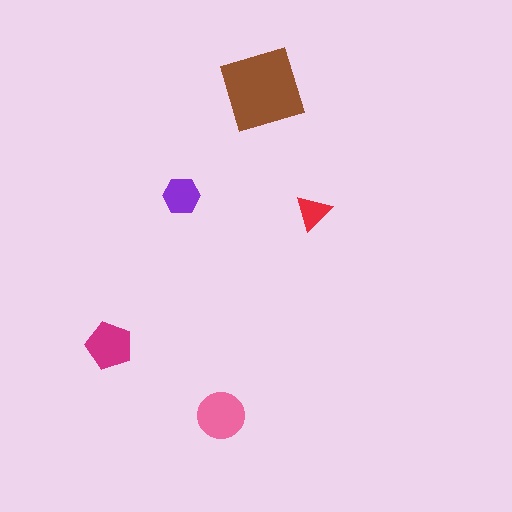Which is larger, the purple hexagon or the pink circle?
The pink circle.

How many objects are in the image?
There are 5 objects in the image.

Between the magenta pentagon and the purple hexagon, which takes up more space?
The magenta pentagon.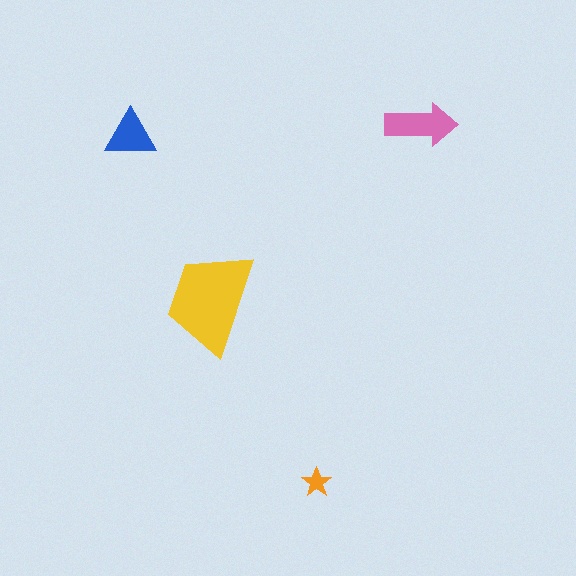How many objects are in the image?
There are 4 objects in the image.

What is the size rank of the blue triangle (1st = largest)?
3rd.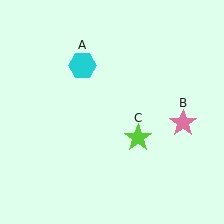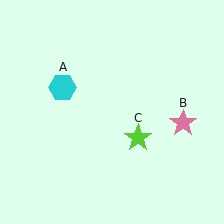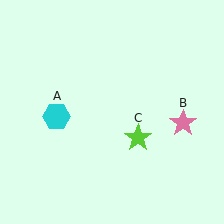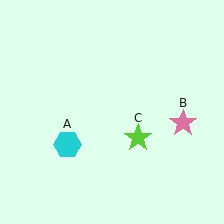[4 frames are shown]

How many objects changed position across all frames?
1 object changed position: cyan hexagon (object A).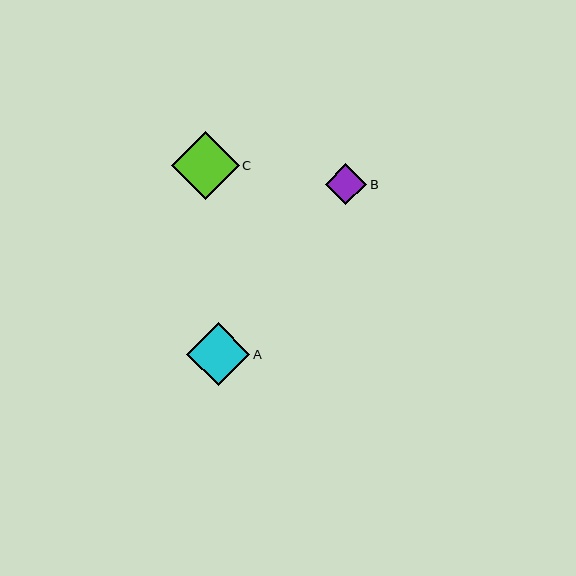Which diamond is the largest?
Diamond C is the largest with a size of approximately 68 pixels.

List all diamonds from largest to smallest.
From largest to smallest: C, A, B.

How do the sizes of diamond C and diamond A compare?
Diamond C and diamond A are approximately the same size.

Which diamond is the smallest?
Diamond B is the smallest with a size of approximately 42 pixels.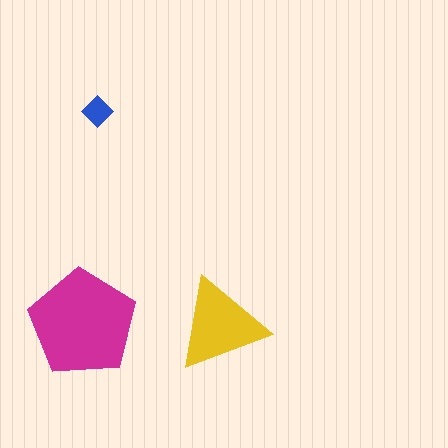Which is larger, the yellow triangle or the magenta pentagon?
The magenta pentagon.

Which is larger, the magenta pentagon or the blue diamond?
The magenta pentagon.